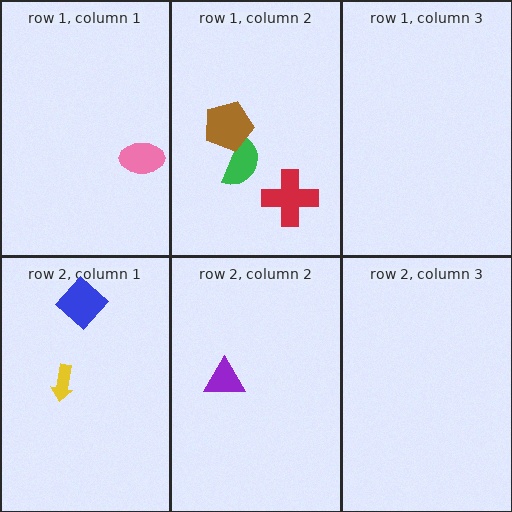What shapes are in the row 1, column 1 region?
The pink ellipse.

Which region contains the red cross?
The row 1, column 2 region.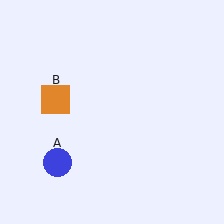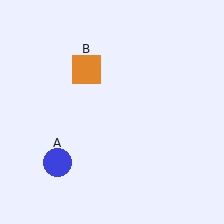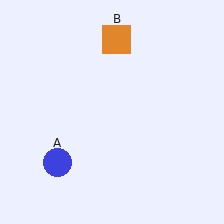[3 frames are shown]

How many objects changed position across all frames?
1 object changed position: orange square (object B).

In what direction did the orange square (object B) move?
The orange square (object B) moved up and to the right.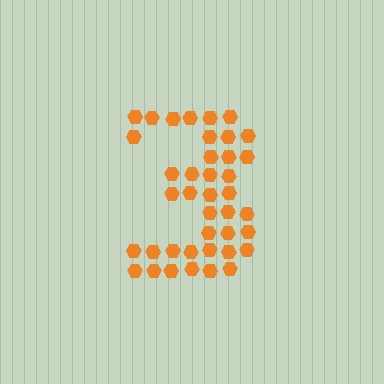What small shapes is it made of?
It is made of small hexagons.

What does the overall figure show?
The overall figure shows the digit 3.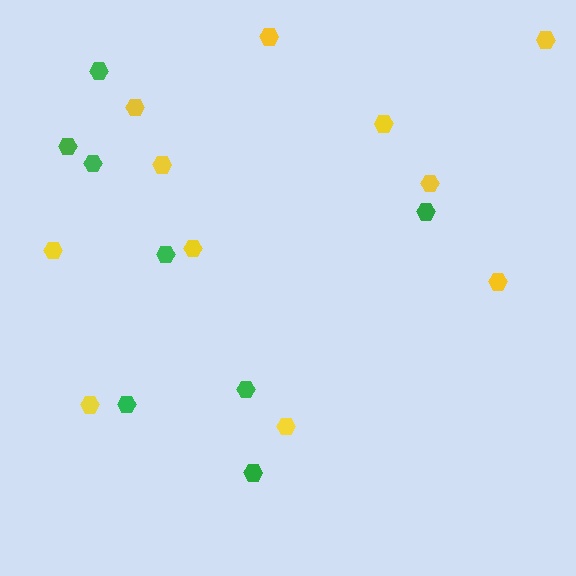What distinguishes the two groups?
There are 2 groups: one group of green hexagons (8) and one group of yellow hexagons (11).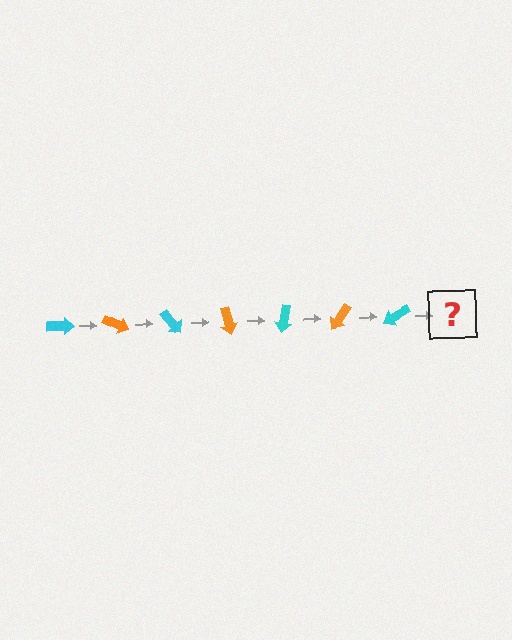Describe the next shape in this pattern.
It should be an orange arrow, rotated 175 degrees from the start.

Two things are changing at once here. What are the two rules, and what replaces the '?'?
The two rules are that it rotates 25 degrees each step and the color cycles through cyan and orange. The '?' should be an orange arrow, rotated 175 degrees from the start.